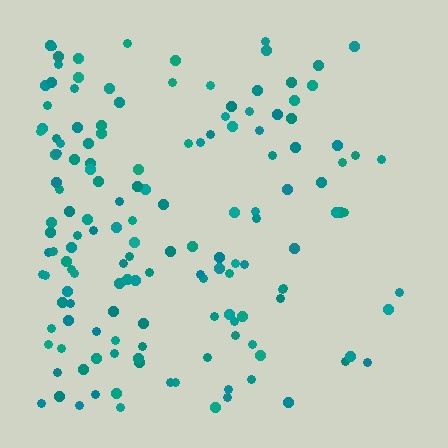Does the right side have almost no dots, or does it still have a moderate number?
Still a moderate number, just noticeably fewer than the left.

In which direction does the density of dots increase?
From right to left, with the left side densest.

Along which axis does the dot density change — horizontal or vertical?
Horizontal.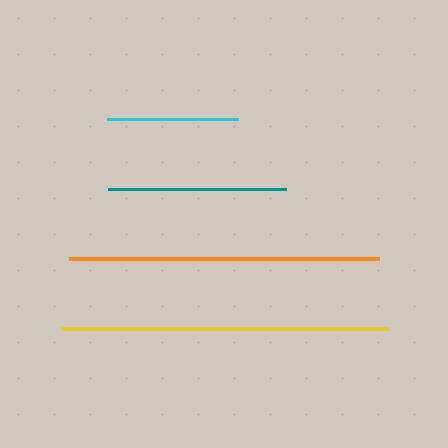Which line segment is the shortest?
The cyan line is the shortest at approximately 131 pixels.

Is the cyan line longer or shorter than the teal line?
The teal line is longer than the cyan line.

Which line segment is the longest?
The yellow line is the longest at approximately 327 pixels.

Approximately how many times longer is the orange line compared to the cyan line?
The orange line is approximately 2.4 times the length of the cyan line.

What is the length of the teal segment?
The teal segment is approximately 178 pixels long.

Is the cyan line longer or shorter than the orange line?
The orange line is longer than the cyan line.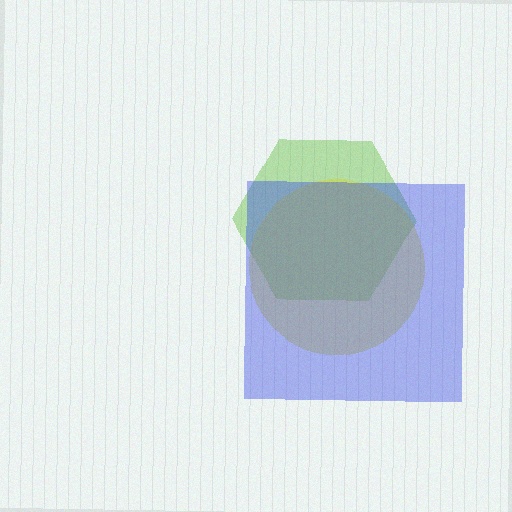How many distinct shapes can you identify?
There are 3 distinct shapes: a lime hexagon, a yellow circle, a blue square.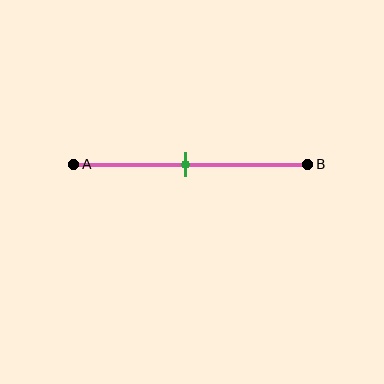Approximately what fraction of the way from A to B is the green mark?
The green mark is approximately 50% of the way from A to B.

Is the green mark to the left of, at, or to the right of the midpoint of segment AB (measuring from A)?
The green mark is approximately at the midpoint of segment AB.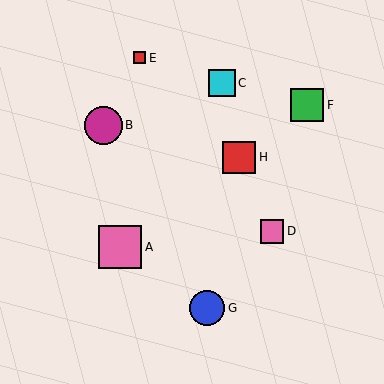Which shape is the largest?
The pink square (labeled A) is the largest.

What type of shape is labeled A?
Shape A is a pink square.